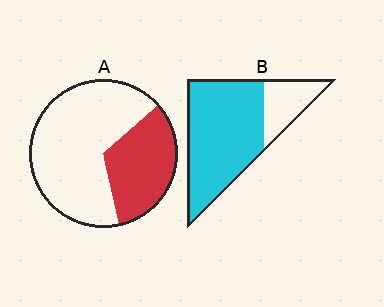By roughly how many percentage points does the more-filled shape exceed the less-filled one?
By roughly 45 percentage points (B over A).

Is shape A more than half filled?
No.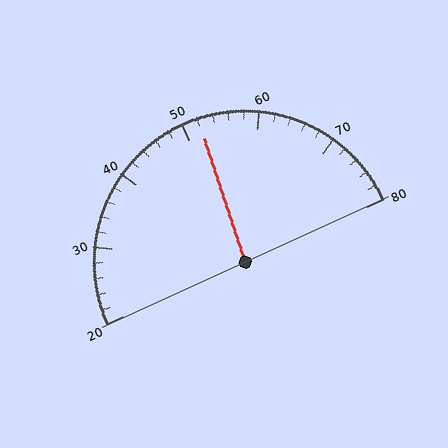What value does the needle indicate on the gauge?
The needle indicates approximately 52.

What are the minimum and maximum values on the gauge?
The gauge ranges from 20 to 80.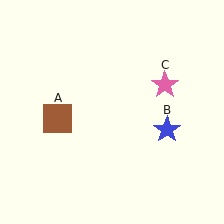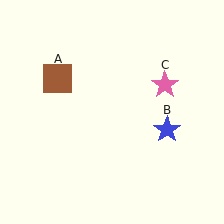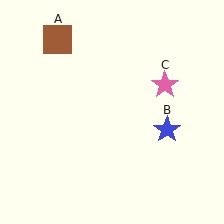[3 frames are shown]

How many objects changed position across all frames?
1 object changed position: brown square (object A).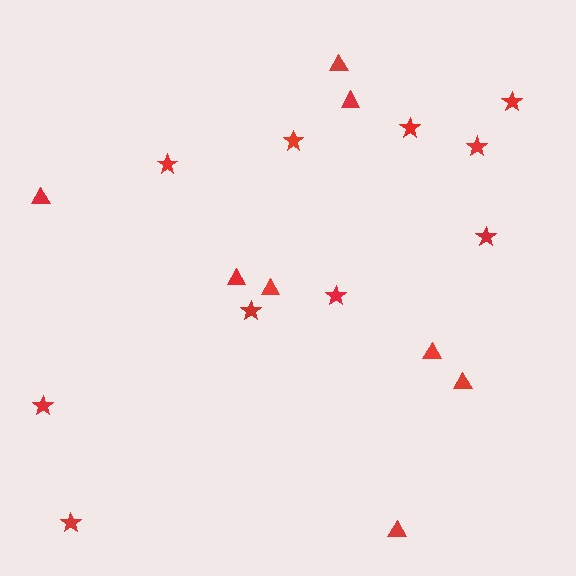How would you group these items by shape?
There are 2 groups: one group of stars (10) and one group of triangles (8).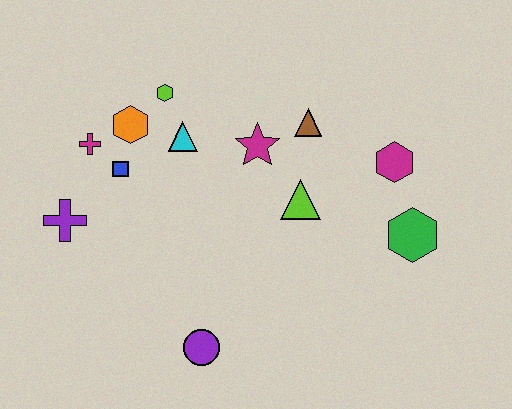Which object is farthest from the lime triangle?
The purple cross is farthest from the lime triangle.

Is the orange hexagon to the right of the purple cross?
Yes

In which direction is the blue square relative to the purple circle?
The blue square is above the purple circle.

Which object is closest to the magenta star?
The brown triangle is closest to the magenta star.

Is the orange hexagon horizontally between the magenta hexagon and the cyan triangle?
No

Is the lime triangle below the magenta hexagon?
Yes